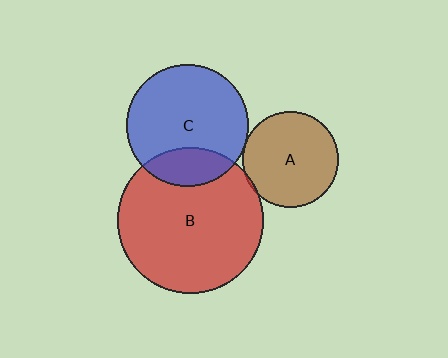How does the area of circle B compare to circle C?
Approximately 1.4 times.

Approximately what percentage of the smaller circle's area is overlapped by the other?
Approximately 20%.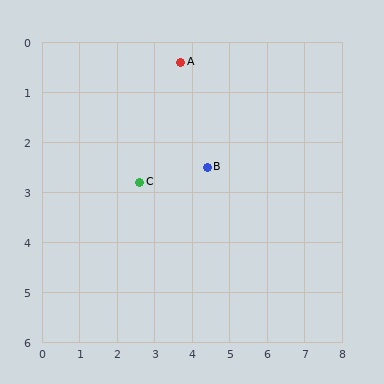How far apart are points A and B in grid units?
Points A and B are about 2.2 grid units apart.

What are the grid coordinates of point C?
Point C is at approximately (2.6, 2.8).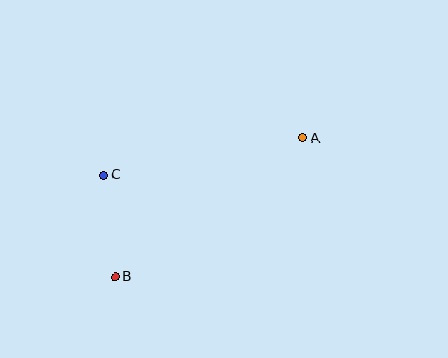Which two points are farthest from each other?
Points A and B are farthest from each other.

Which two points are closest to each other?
Points B and C are closest to each other.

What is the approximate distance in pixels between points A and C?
The distance between A and C is approximately 203 pixels.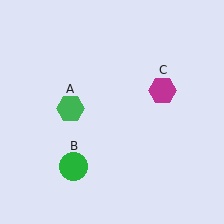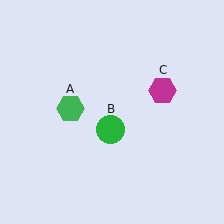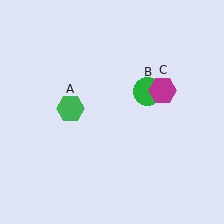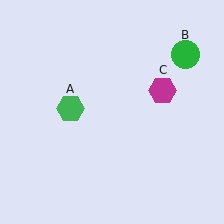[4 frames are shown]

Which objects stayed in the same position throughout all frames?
Green hexagon (object A) and magenta hexagon (object C) remained stationary.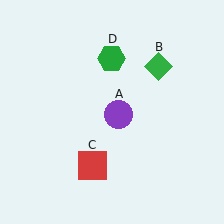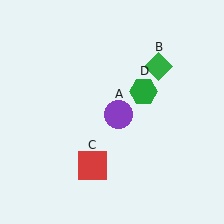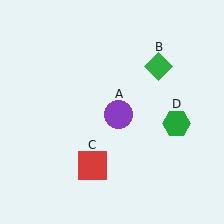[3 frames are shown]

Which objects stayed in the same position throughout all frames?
Purple circle (object A) and green diamond (object B) and red square (object C) remained stationary.